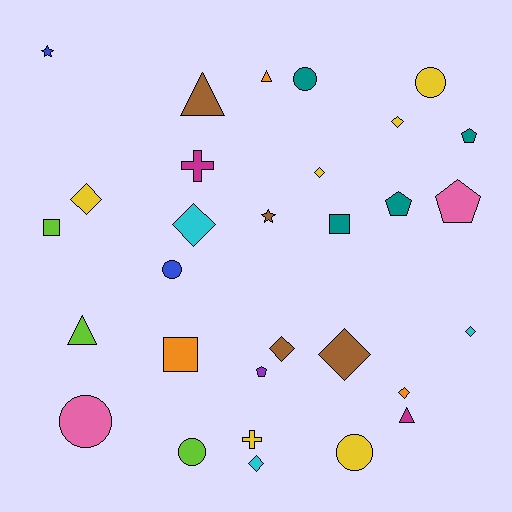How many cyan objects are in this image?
There are 3 cyan objects.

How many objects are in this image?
There are 30 objects.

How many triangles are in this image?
There are 4 triangles.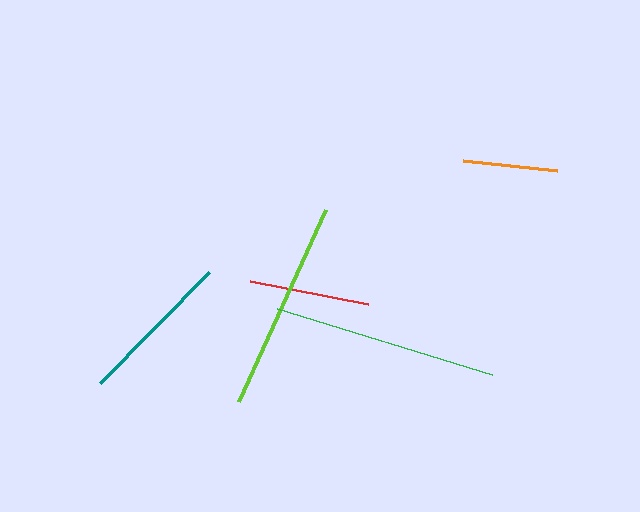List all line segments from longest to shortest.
From longest to shortest: green, lime, teal, red, orange.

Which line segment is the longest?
The green line is the longest at approximately 225 pixels.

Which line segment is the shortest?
The orange line is the shortest at approximately 95 pixels.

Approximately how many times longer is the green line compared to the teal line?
The green line is approximately 1.4 times the length of the teal line.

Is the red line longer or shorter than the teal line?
The teal line is longer than the red line.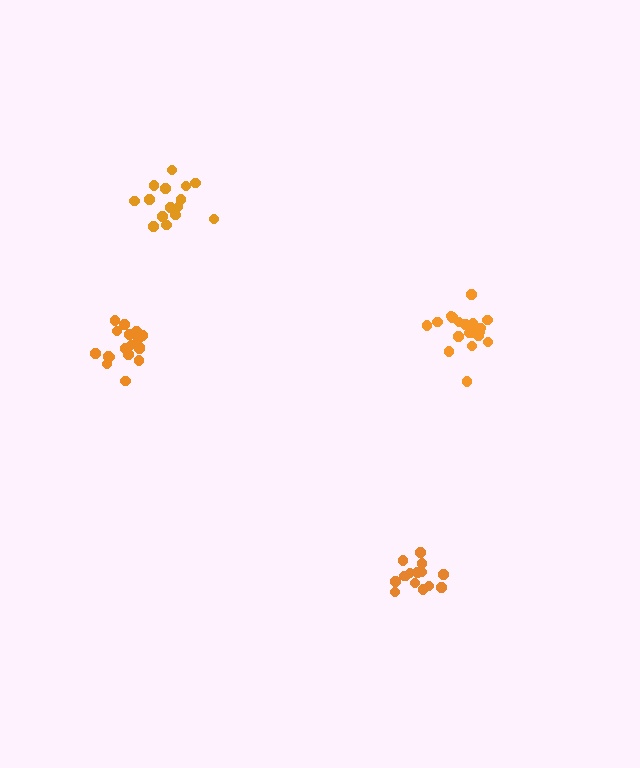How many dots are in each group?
Group 1: 15 dots, Group 2: 19 dots, Group 3: 16 dots, Group 4: 18 dots (68 total).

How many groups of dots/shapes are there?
There are 4 groups.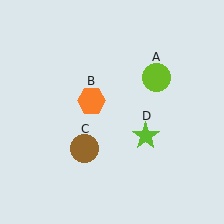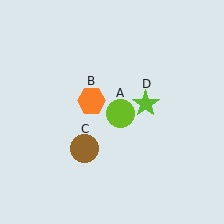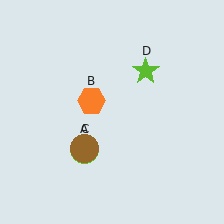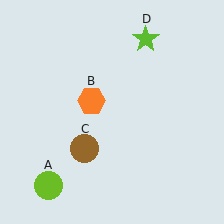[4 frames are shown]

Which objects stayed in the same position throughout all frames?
Orange hexagon (object B) and brown circle (object C) remained stationary.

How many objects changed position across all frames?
2 objects changed position: lime circle (object A), lime star (object D).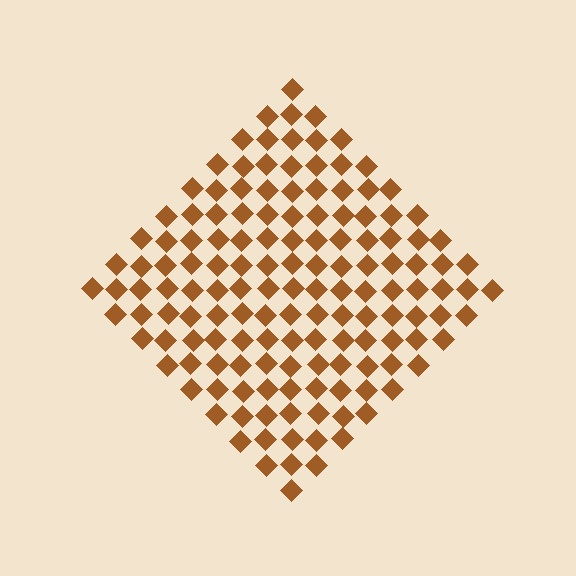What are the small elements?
The small elements are diamonds.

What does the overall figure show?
The overall figure shows a diamond.